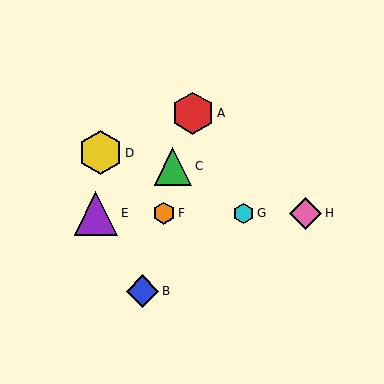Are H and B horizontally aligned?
No, H is at y≈213 and B is at y≈291.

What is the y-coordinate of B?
Object B is at y≈291.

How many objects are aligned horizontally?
4 objects (E, F, G, H) are aligned horizontally.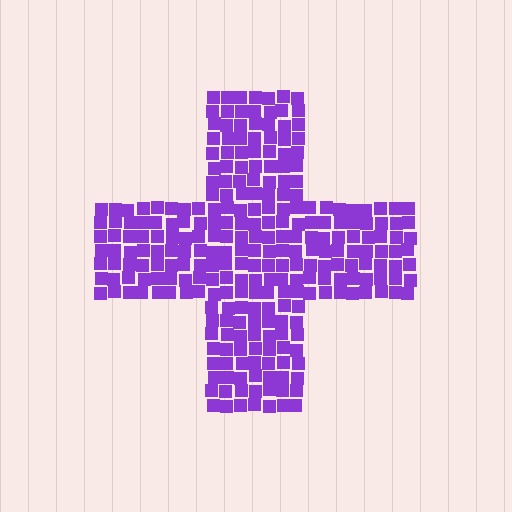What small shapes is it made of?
It is made of small squares.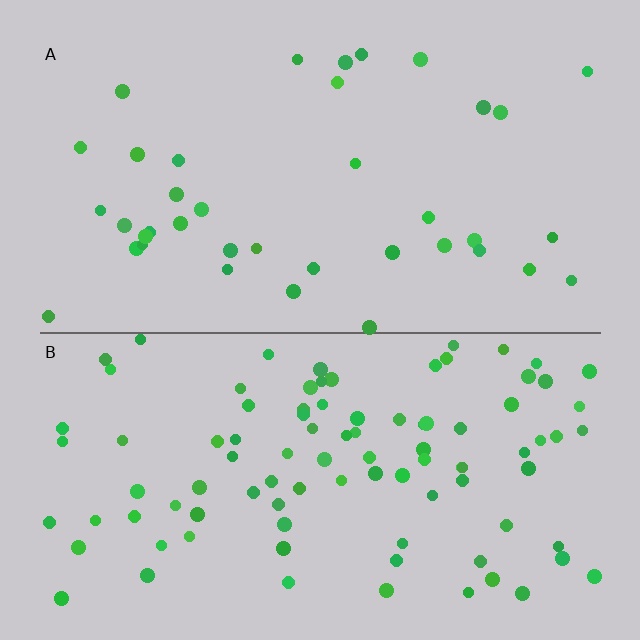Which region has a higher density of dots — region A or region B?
B (the bottom).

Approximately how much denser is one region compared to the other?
Approximately 2.5× — region B over region A.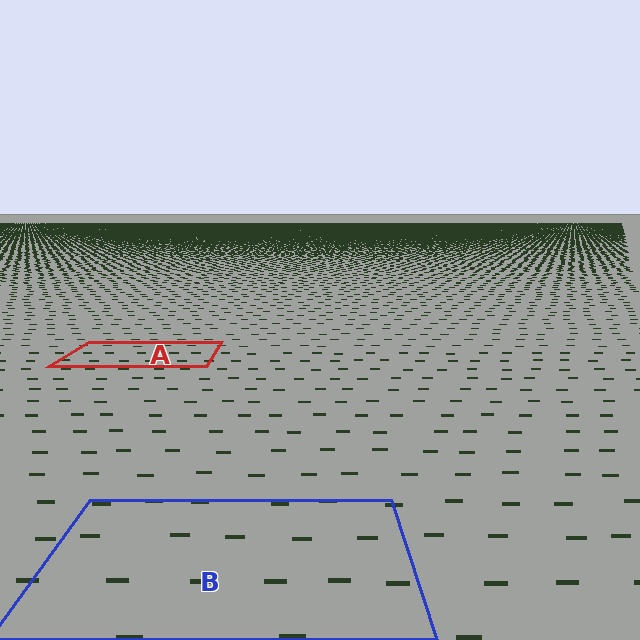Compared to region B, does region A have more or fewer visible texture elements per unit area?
Region A has more texture elements per unit area — they are packed more densely because it is farther away.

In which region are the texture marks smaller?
The texture marks are smaller in region A, because it is farther away.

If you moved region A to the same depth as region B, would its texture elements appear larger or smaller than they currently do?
They would appear larger. At a closer depth, the same texture elements are projected at a bigger on-screen size.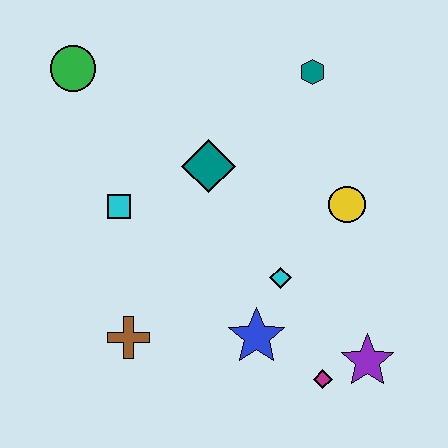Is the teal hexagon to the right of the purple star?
No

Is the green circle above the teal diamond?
Yes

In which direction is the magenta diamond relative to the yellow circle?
The magenta diamond is below the yellow circle.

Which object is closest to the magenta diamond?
The purple star is closest to the magenta diamond.